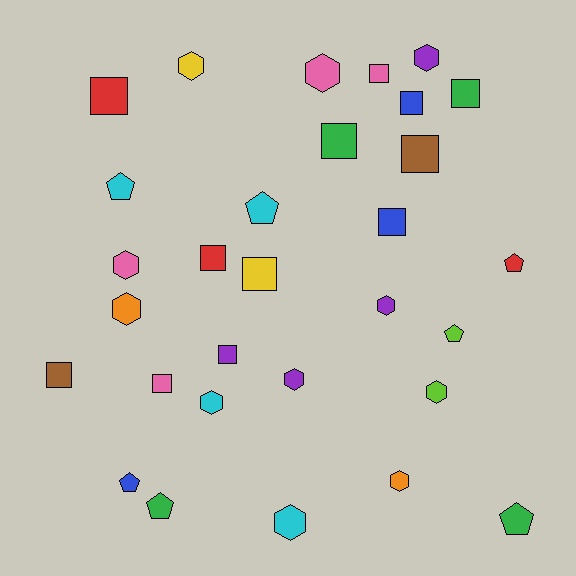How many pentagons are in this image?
There are 7 pentagons.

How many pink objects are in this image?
There are 4 pink objects.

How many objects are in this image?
There are 30 objects.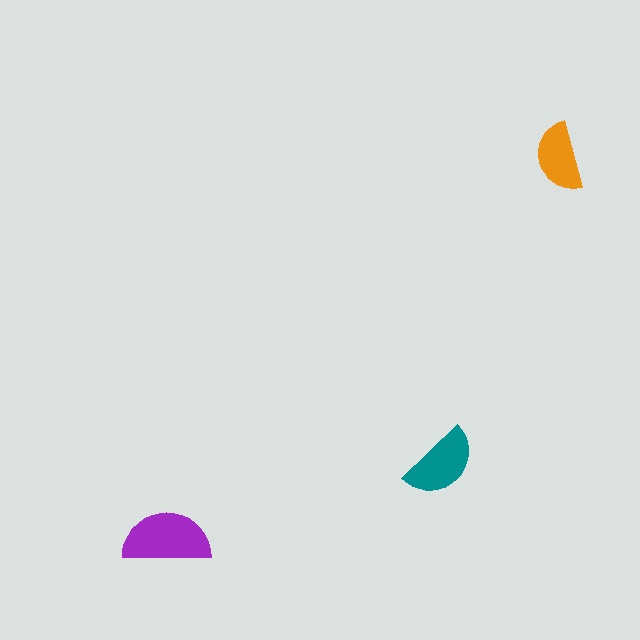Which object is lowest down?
The purple semicircle is bottommost.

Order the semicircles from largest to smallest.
the purple one, the teal one, the orange one.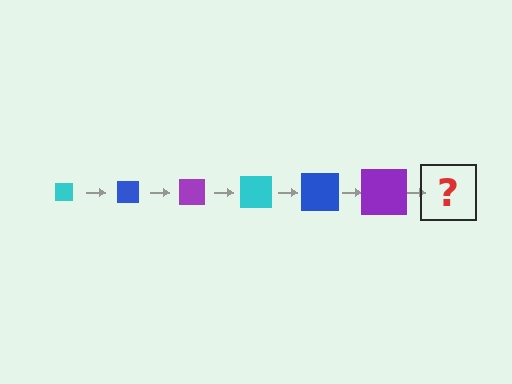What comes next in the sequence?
The next element should be a cyan square, larger than the previous one.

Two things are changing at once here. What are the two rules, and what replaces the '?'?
The two rules are that the square grows larger each step and the color cycles through cyan, blue, and purple. The '?' should be a cyan square, larger than the previous one.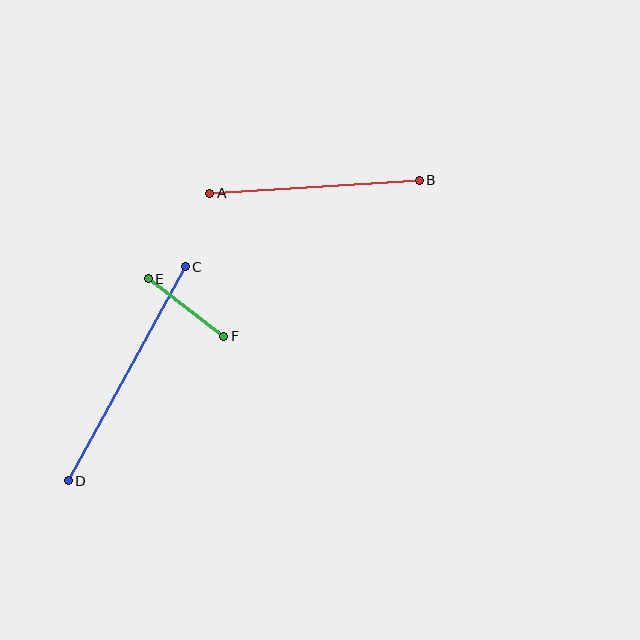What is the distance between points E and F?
The distance is approximately 95 pixels.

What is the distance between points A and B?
The distance is approximately 210 pixels.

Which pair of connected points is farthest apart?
Points C and D are farthest apart.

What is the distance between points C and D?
The distance is approximately 244 pixels.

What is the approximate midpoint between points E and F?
The midpoint is at approximately (186, 308) pixels.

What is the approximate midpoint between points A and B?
The midpoint is at approximately (314, 187) pixels.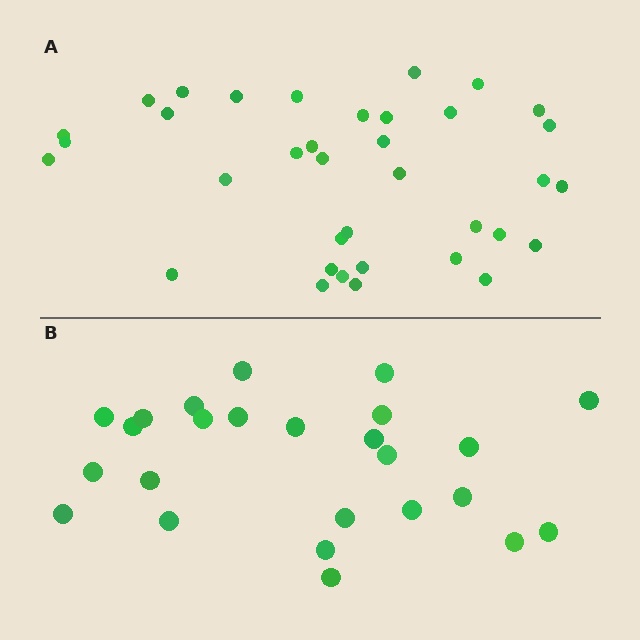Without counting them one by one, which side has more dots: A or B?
Region A (the top region) has more dots.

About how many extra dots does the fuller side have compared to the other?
Region A has roughly 12 or so more dots than region B.